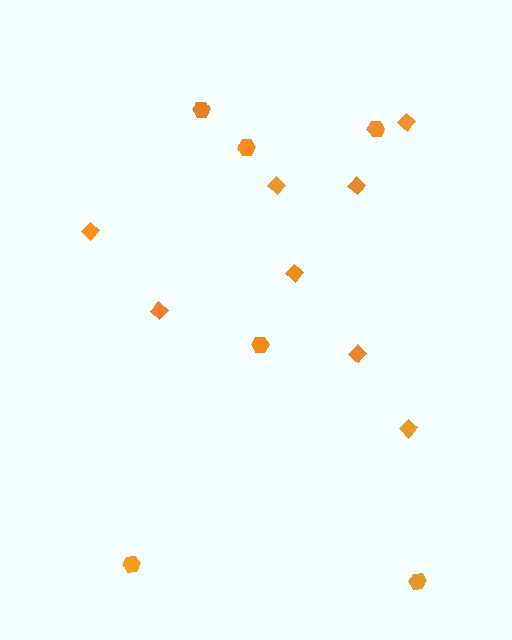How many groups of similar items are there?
There are 2 groups: one group of hexagons (6) and one group of diamonds (8).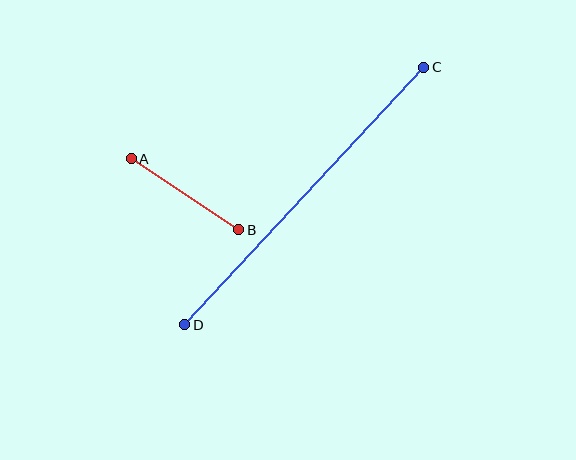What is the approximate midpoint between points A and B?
The midpoint is at approximately (185, 194) pixels.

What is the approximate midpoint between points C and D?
The midpoint is at approximately (304, 196) pixels.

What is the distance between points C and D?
The distance is approximately 351 pixels.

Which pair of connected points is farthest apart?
Points C and D are farthest apart.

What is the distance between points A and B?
The distance is approximately 129 pixels.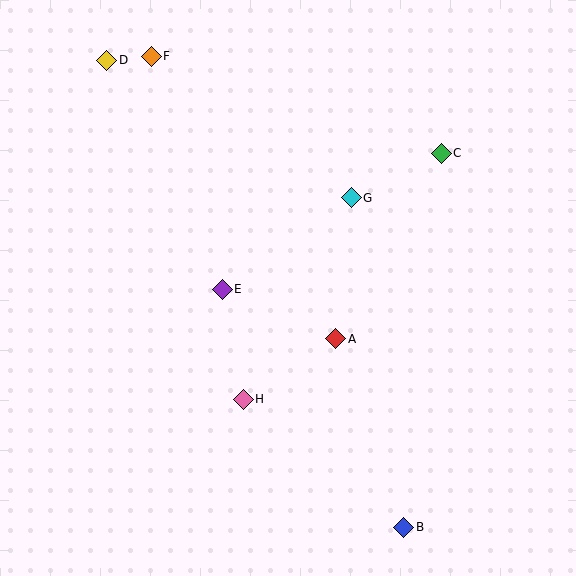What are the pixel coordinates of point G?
Point G is at (351, 198).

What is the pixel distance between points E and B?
The distance between E and B is 299 pixels.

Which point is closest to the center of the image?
Point E at (222, 289) is closest to the center.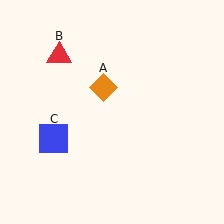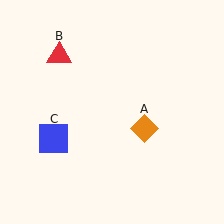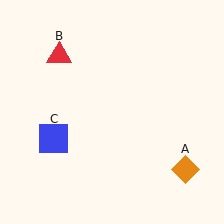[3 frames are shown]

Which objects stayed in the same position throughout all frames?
Red triangle (object B) and blue square (object C) remained stationary.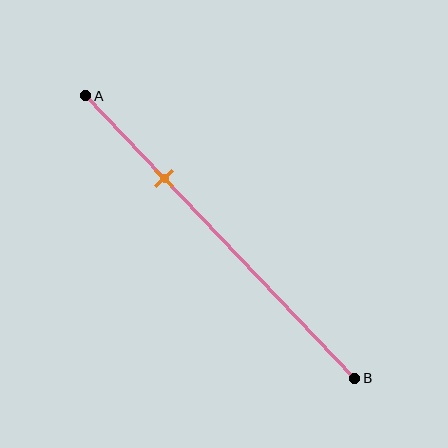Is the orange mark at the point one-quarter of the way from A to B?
No, the mark is at about 30% from A, not at the 25% one-quarter point.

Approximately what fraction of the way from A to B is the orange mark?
The orange mark is approximately 30% of the way from A to B.